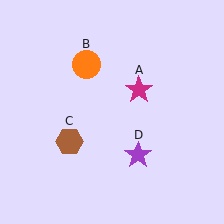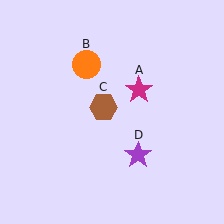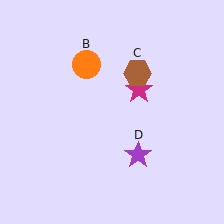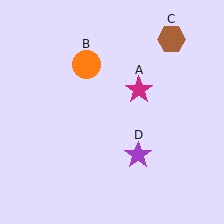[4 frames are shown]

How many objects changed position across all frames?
1 object changed position: brown hexagon (object C).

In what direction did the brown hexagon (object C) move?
The brown hexagon (object C) moved up and to the right.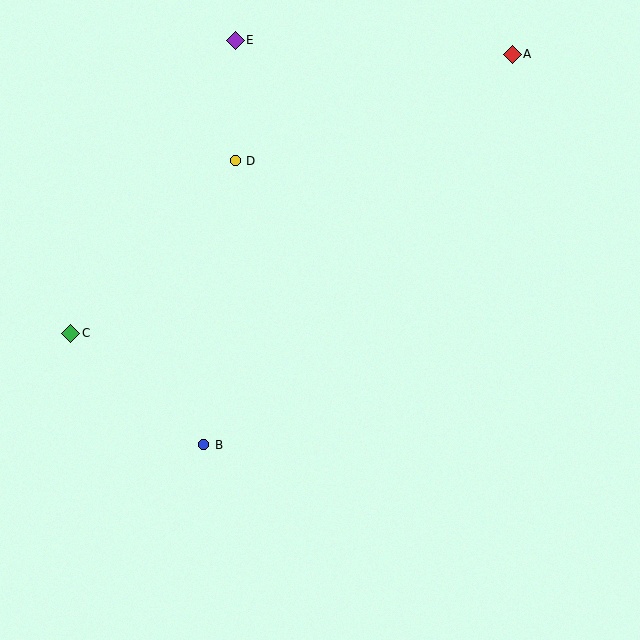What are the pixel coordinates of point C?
Point C is at (71, 333).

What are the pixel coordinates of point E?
Point E is at (235, 41).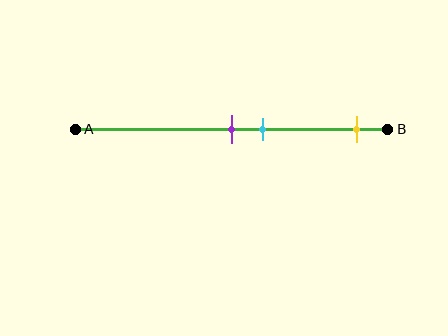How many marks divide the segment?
There are 3 marks dividing the segment.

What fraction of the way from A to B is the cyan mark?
The cyan mark is approximately 60% (0.6) of the way from A to B.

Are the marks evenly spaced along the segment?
No, the marks are not evenly spaced.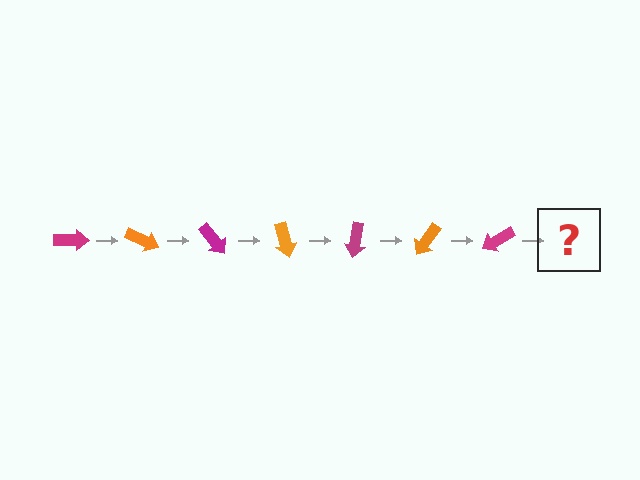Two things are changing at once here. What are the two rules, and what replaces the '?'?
The two rules are that it rotates 25 degrees each step and the color cycles through magenta and orange. The '?' should be an orange arrow, rotated 175 degrees from the start.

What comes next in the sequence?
The next element should be an orange arrow, rotated 175 degrees from the start.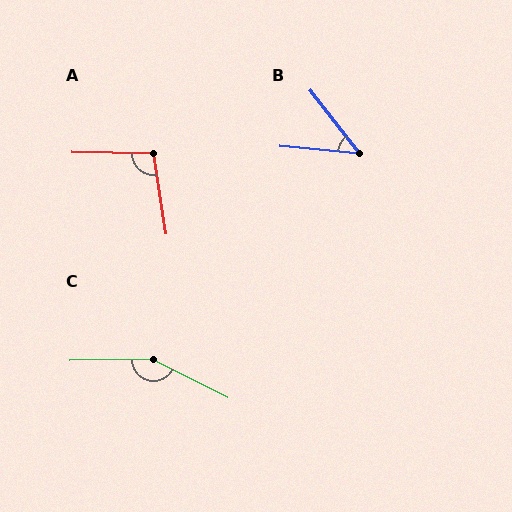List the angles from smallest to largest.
B (46°), A (100°), C (152°).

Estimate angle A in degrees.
Approximately 100 degrees.